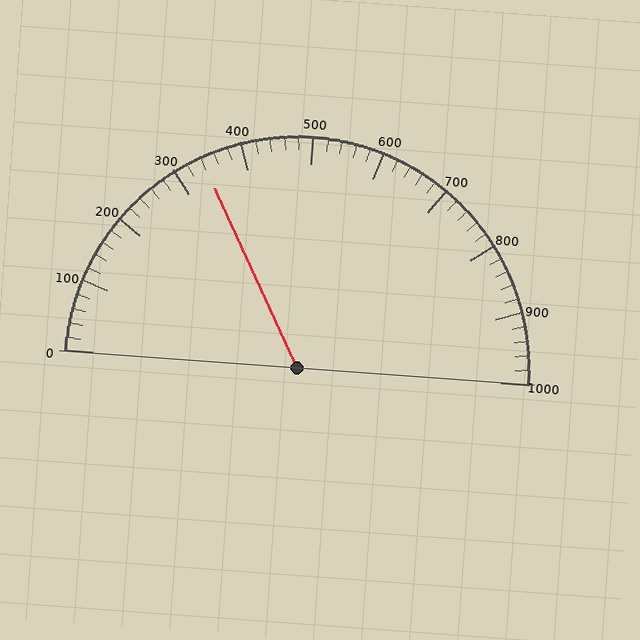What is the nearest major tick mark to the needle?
The nearest major tick mark is 300.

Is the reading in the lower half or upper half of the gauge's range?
The reading is in the lower half of the range (0 to 1000).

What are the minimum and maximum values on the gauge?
The gauge ranges from 0 to 1000.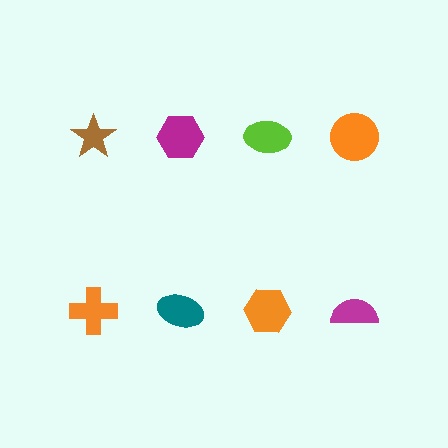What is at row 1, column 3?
A lime ellipse.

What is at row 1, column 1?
A brown star.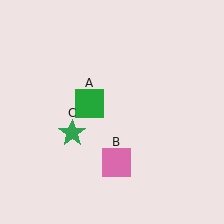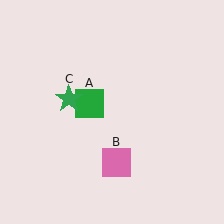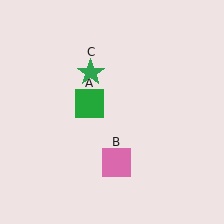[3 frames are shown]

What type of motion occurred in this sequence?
The green star (object C) rotated clockwise around the center of the scene.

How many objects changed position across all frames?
1 object changed position: green star (object C).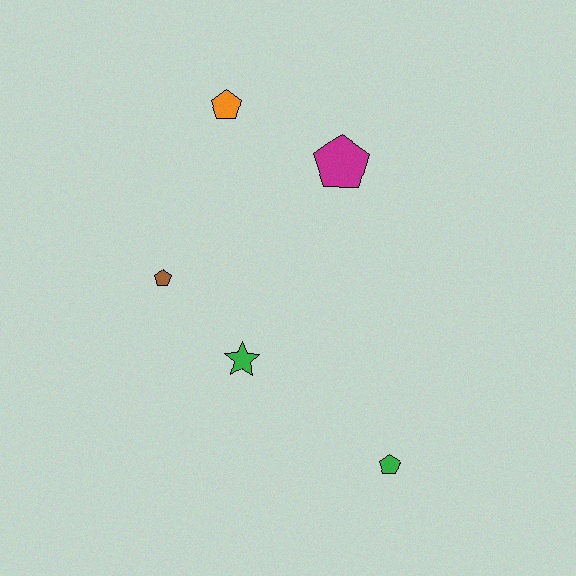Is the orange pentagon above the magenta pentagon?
Yes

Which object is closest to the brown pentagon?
The green star is closest to the brown pentagon.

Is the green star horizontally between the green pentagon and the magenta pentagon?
No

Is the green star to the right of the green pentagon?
No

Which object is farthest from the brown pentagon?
The green pentagon is farthest from the brown pentagon.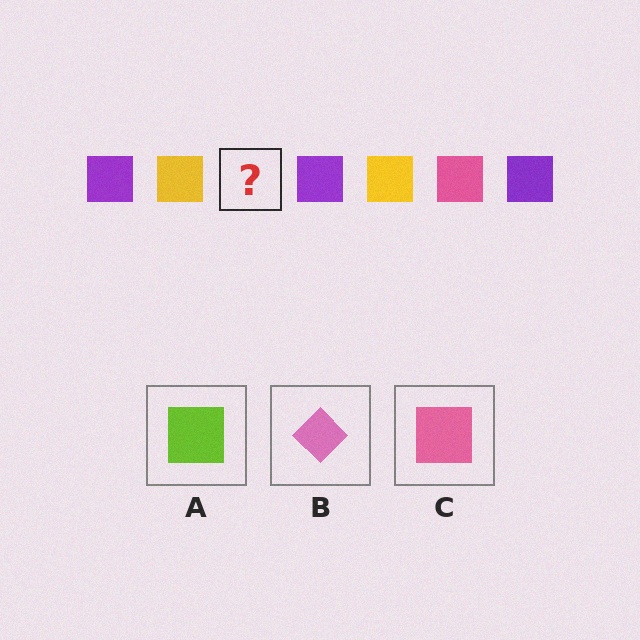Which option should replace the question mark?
Option C.